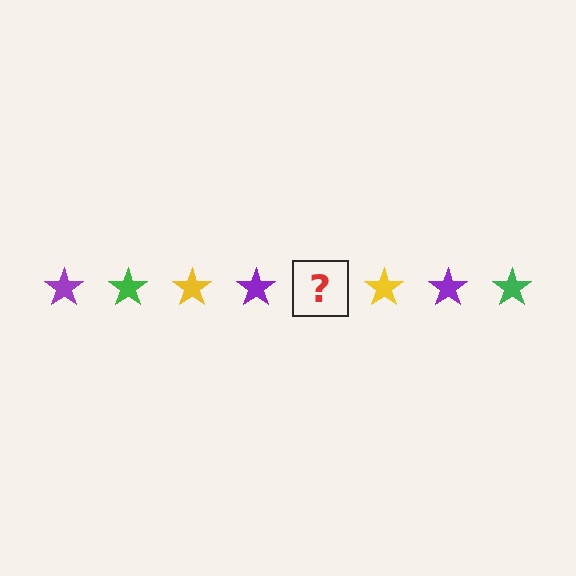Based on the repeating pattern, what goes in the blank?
The blank should be a green star.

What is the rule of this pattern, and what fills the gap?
The rule is that the pattern cycles through purple, green, yellow stars. The gap should be filled with a green star.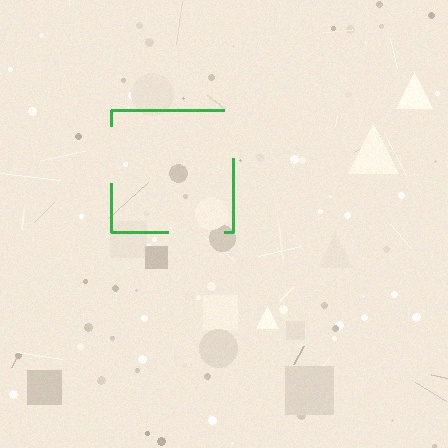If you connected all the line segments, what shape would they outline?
They would outline a square.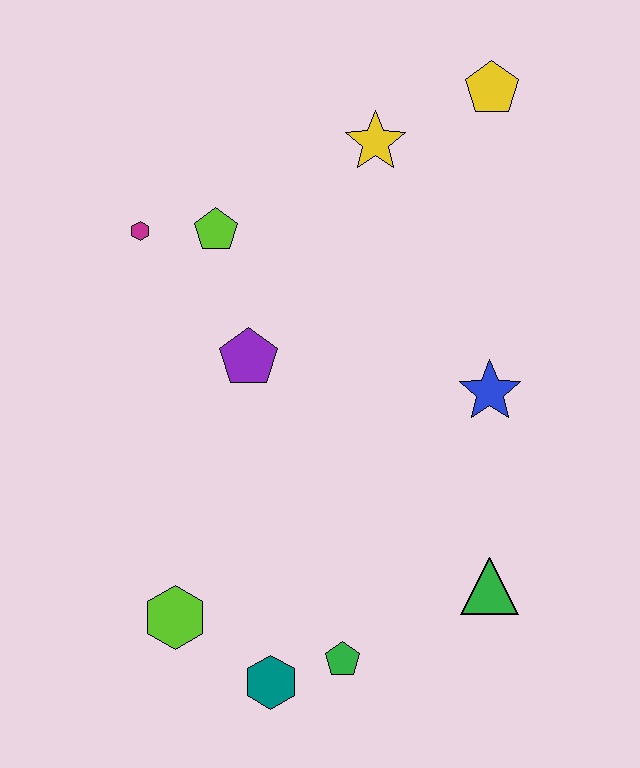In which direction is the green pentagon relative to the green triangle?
The green pentagon is to the left of the green triangle.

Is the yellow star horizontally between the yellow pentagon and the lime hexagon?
Yes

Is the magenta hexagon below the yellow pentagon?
Yes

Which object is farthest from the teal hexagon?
The yellow pentagon is farthest from the teal hexagon.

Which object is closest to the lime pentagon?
The magenta hexagon is closest to the lime pentagon.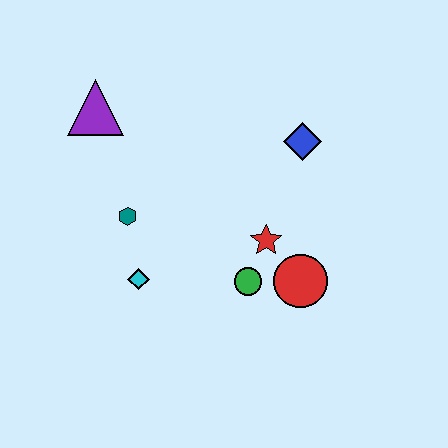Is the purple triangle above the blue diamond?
Yes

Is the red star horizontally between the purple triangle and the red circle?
Yes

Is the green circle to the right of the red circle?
No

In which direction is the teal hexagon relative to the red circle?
The teal hexagon is to the left of the red circle.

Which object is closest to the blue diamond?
The red star is closest to the blue diamond.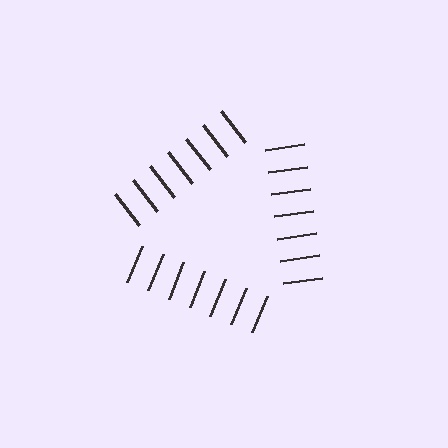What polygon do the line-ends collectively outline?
An illusory triangle — the line segments terminate on its edges but no continuous stroke is drawn.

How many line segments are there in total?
21 — 7 along each of the 3 edges.